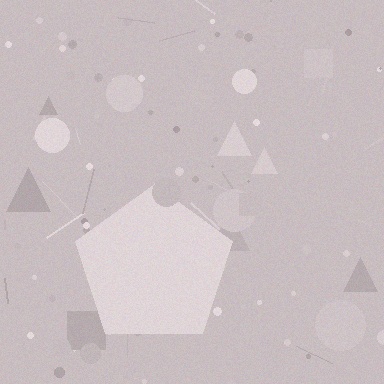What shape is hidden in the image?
A pentagon is hidden in the image.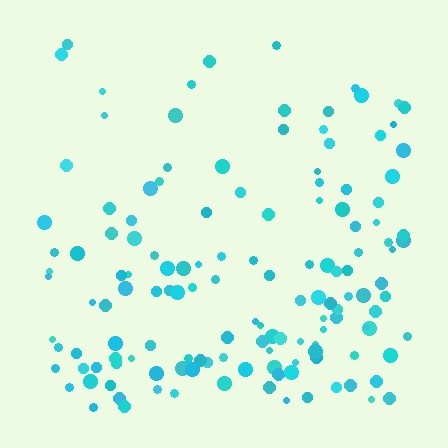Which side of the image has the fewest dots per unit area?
The top.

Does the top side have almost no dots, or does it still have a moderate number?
Still a moderate number, just noticeably fewer than the bottom.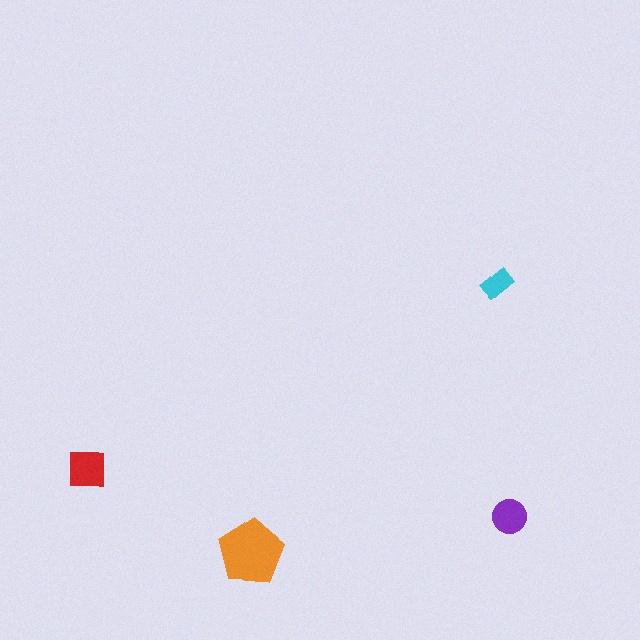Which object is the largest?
The orange pentagon.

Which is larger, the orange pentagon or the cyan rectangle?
The orange pentagon.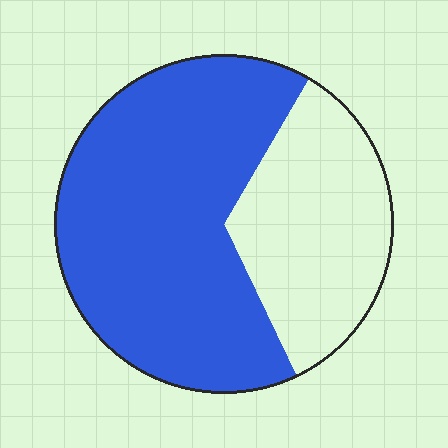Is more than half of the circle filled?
Yes.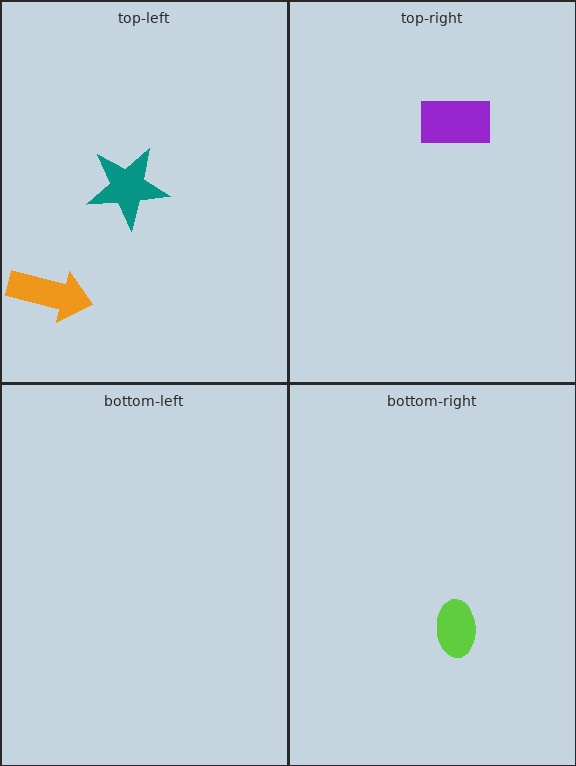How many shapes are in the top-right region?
1.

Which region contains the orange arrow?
The top-left region.